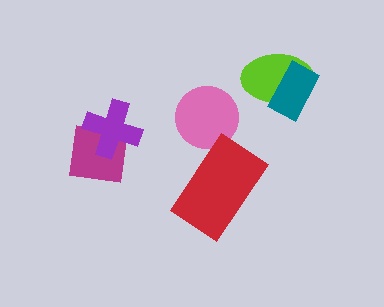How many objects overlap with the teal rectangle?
1 object overlaps with the teal rectangle.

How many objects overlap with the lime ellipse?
1 object overlaps with the lime ellipse.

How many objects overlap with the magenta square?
1 object overlaps with the magenta square.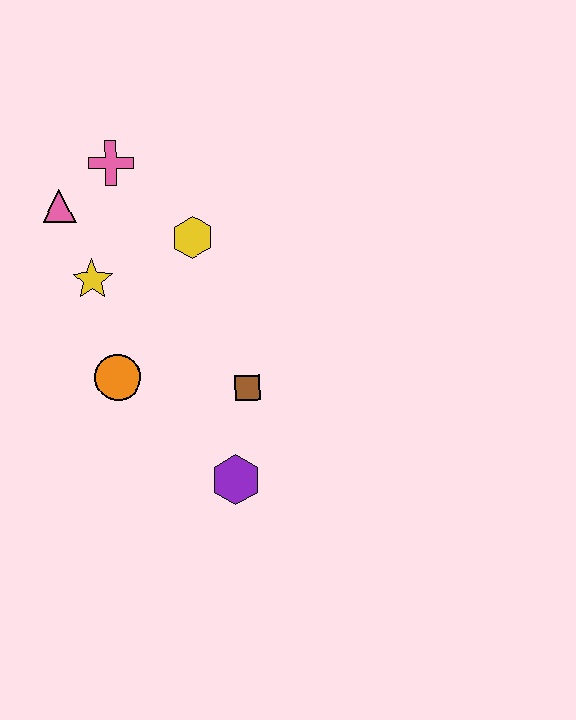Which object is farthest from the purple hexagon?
The pink cross is farthest from the purple hexagon.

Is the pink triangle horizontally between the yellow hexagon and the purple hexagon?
No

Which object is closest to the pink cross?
The pink triangle is closest to the pink cross.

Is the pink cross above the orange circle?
Yes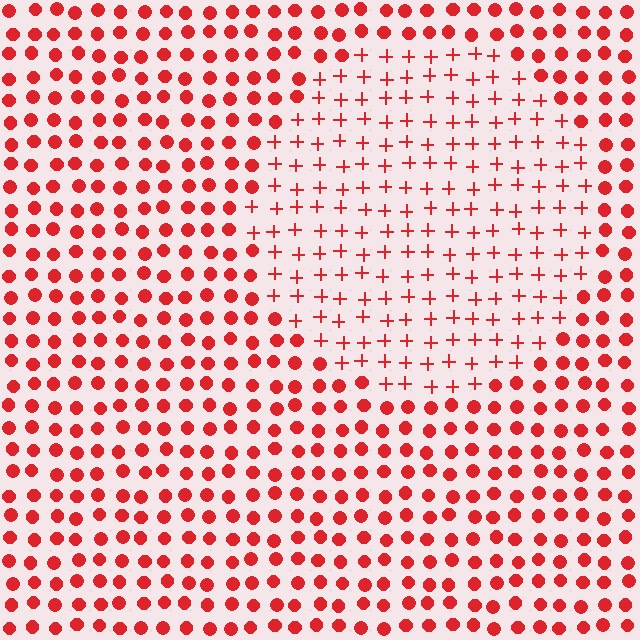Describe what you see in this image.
The image is filled with small red elements arranged in a uniform grid. A circle-shaped region contains plus signs, while the surrounding area contains circles. The boundary is defined purely by the change in element shape.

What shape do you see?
I see a circle.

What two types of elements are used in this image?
The image uses plus signs inside the circle region and circles outside it.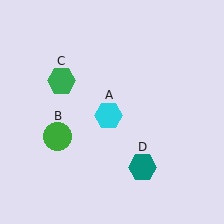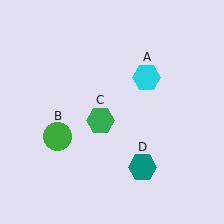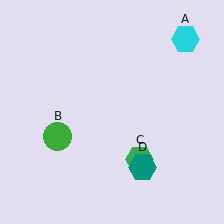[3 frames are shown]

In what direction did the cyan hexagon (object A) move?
The cyan hexagon (object A) moved up and to the right.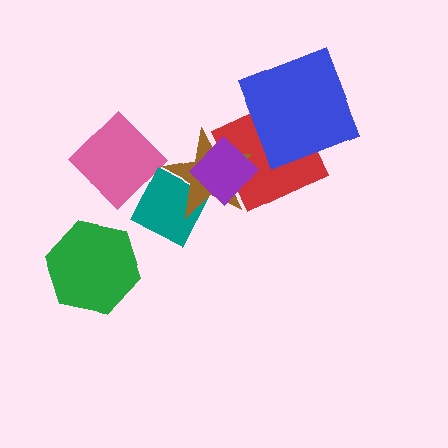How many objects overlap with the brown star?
3 objects overlap with the brown star.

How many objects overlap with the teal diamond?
3 objects overlap with the teal diamond.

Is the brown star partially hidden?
Yes, it is partially covered by another shape.